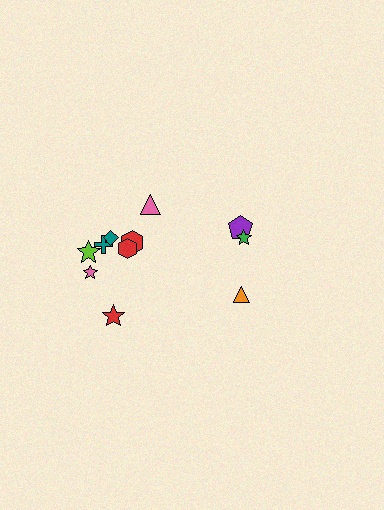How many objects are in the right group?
There are 3 objects.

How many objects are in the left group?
There are 8 objects.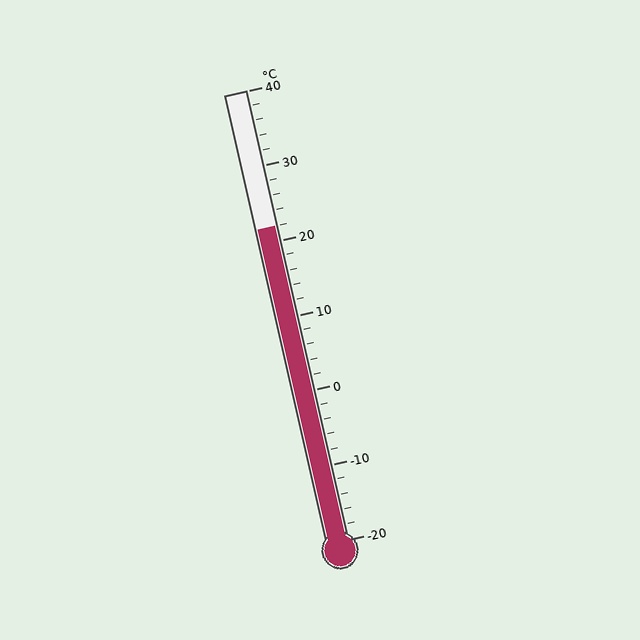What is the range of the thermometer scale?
The thermometer scale ranges from -20°C to 40°C.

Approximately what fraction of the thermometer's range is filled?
The thermometer is filled to approximately 70% of its range.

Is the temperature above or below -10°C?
The temperature is above -10°C.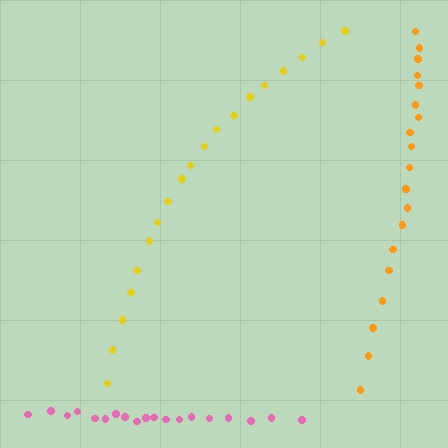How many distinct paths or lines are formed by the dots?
There are 3 distinct paths.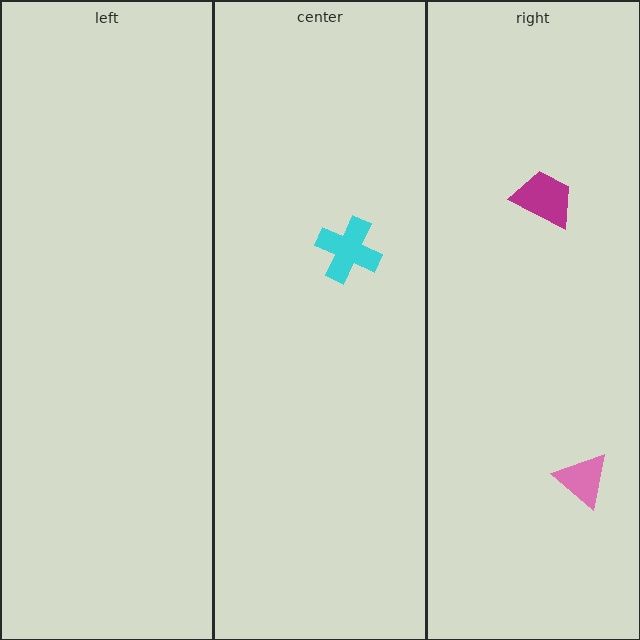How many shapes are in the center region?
1.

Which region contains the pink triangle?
The right region.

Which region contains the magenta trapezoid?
The right region.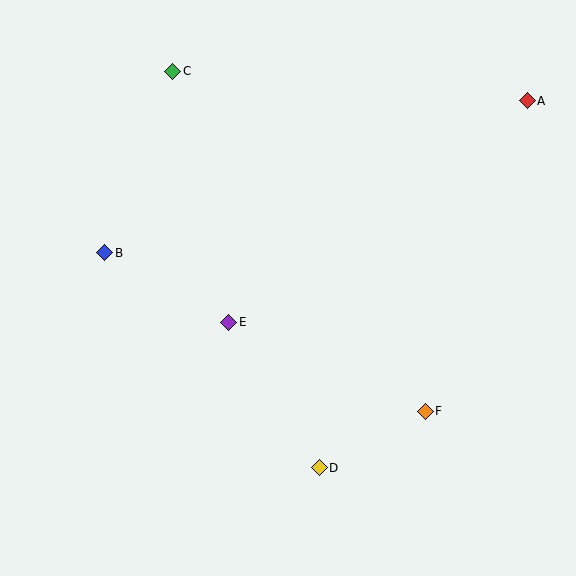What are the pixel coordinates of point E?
Point E is at (229, 322).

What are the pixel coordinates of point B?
Point B is at (105, 253).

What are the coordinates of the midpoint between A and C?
The midpoint between A and C is at (350, 86).